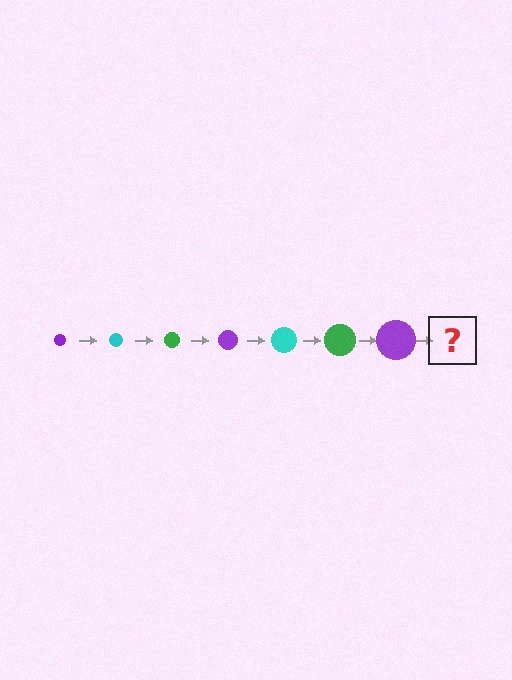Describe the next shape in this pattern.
It should be a cyan circle, larger than the previous one.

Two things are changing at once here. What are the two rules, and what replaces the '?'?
The two rules are that the circle grows larger each step and the color cycles through purple, cyan, and green. The '?' should be a cyan circle, larger than the previous one.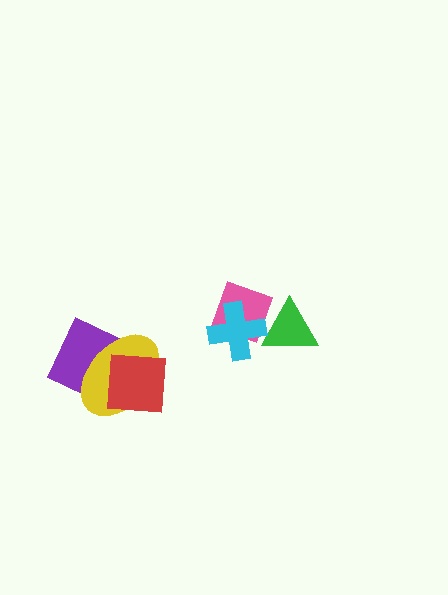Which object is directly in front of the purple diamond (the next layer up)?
The yellow ellipse is directly in front of the purple diamond.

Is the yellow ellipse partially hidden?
Yes, it is partially covered by another shape.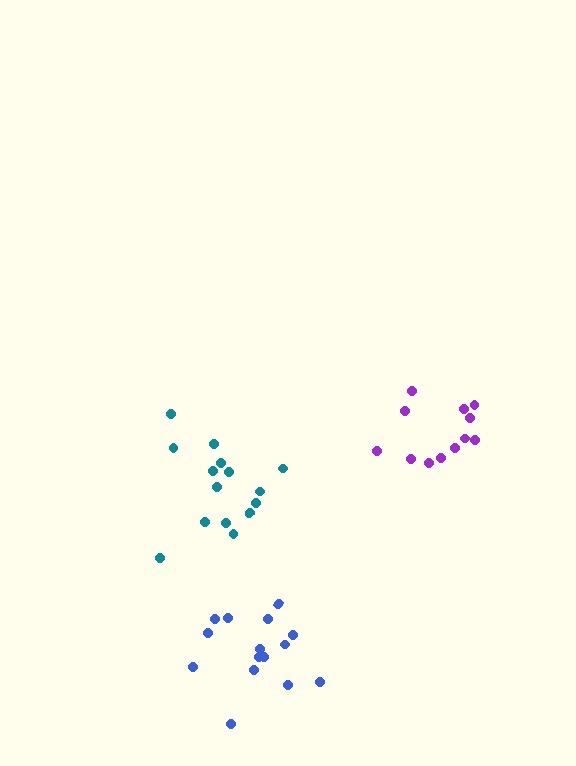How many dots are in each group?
Group 1: 15 dots, Group 2: 15 dots, Group 3: 12 dots (42 total).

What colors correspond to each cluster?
The clusters are colored: teal, blue, purple.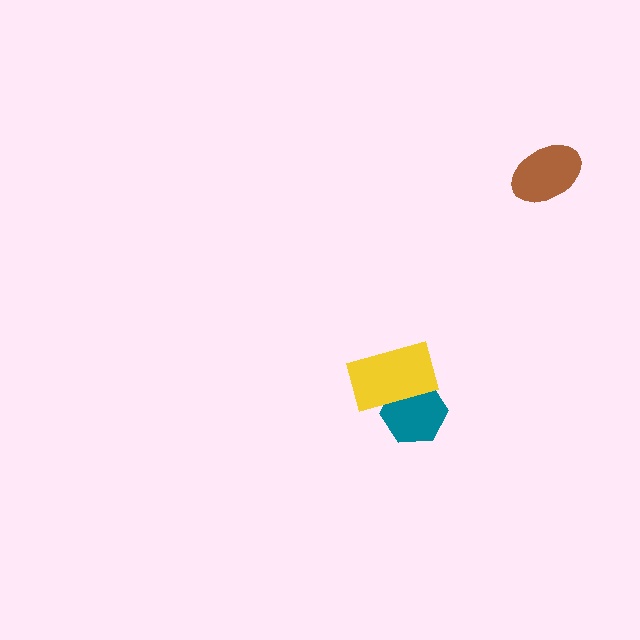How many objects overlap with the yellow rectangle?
1 object overlaps with the yellow rectangle.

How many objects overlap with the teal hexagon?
1 object overlaps with the teal hexagon.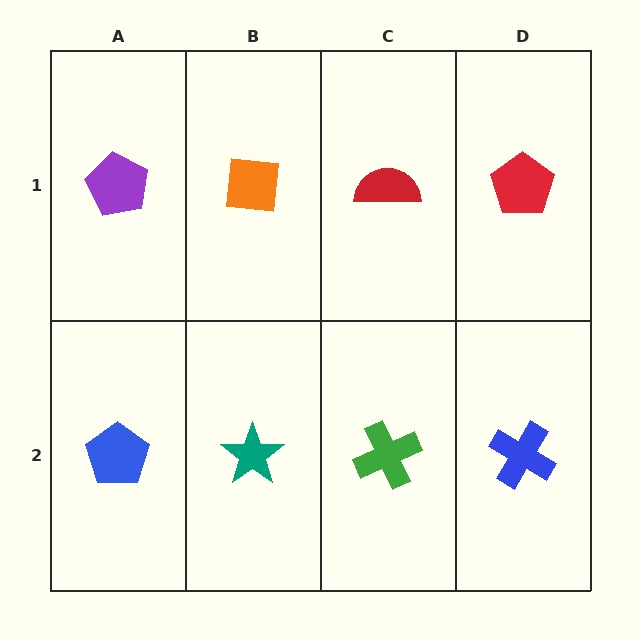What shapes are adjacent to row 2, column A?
A purple pentagon (row 1, column A), a teal star (row 2, column B).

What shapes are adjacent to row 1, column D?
A blue cross (row 2, column D), a red semicircle (row 1, column C).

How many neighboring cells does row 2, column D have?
2.